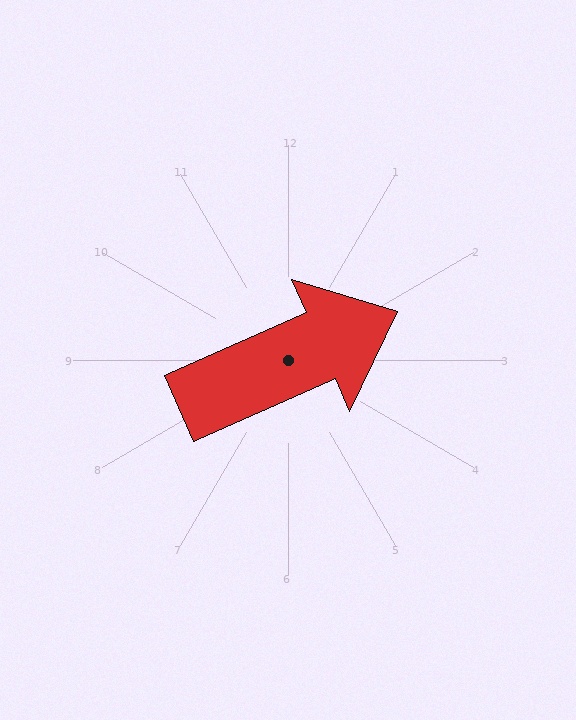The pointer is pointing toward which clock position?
Roughly 2 o'clock.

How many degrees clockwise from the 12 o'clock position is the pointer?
Approximately 66 degrees.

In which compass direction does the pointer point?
Northeast.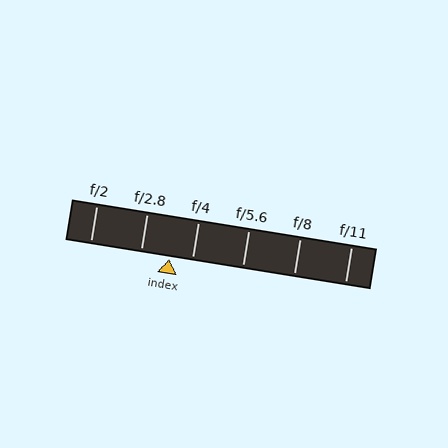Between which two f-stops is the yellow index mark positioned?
The index mark is between f/2.8 and f/4.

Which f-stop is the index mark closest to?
The index mark is closest to f/4.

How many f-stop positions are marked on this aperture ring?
There are 6 f-stop positions marked.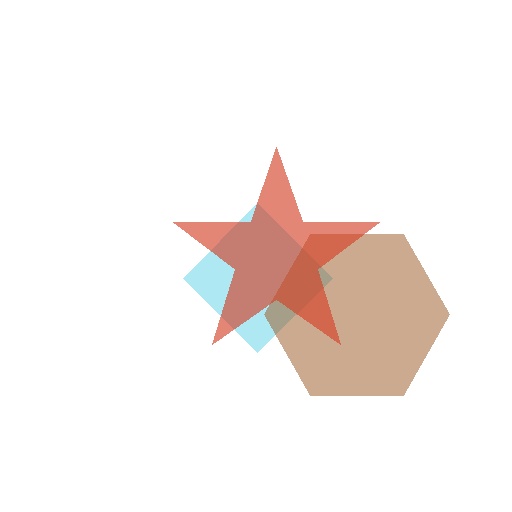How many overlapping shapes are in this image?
There are 3 overlapping shapes in the image.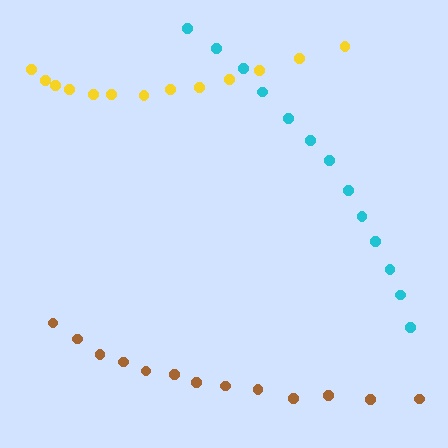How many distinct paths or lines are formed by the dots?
There are 3 distinct paths.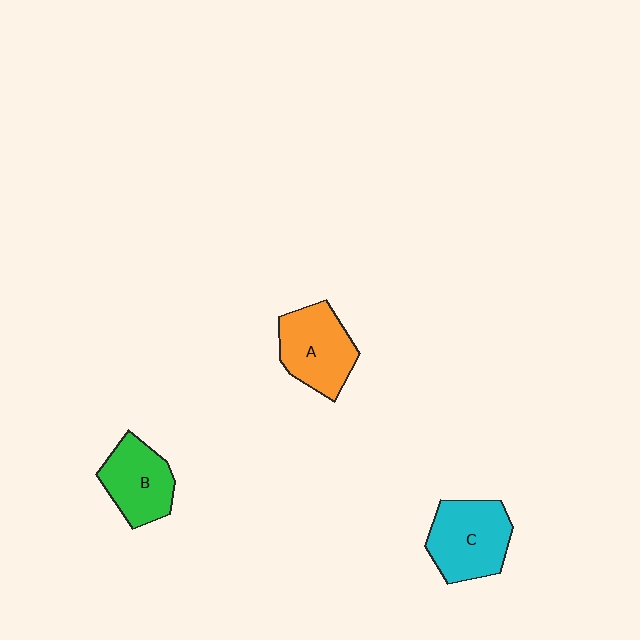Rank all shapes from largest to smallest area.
From largest to smallest: C (cyan), A (orange), B (green).